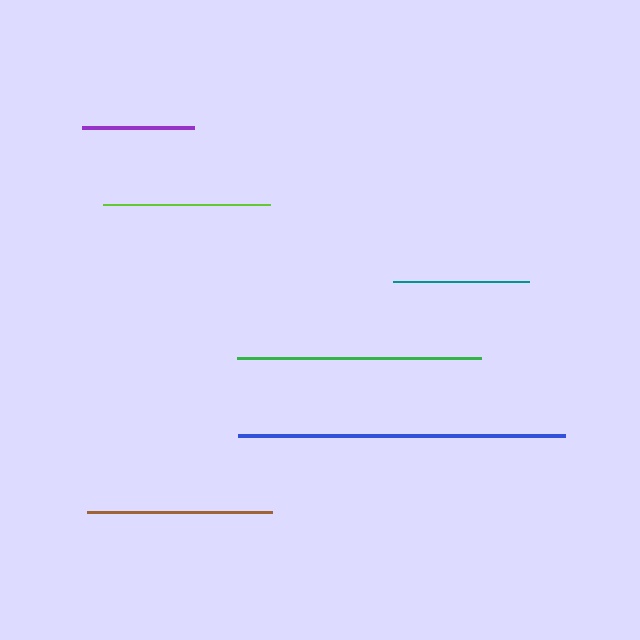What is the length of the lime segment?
The lime segment is approximately 167 pixels long.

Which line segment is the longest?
The blue line is the longest at approximately 327 pixels.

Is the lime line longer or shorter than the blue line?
The blue line is longer than the lime line.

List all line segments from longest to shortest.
From longest to shortest: blue, green, brown, lime, teal, purple.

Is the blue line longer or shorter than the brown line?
The blue line is longer than the brown line.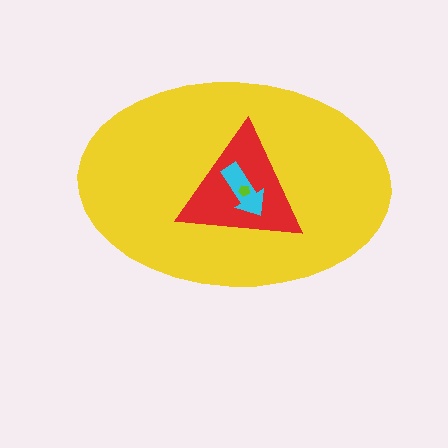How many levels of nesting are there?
4.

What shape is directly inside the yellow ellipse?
The red triangle.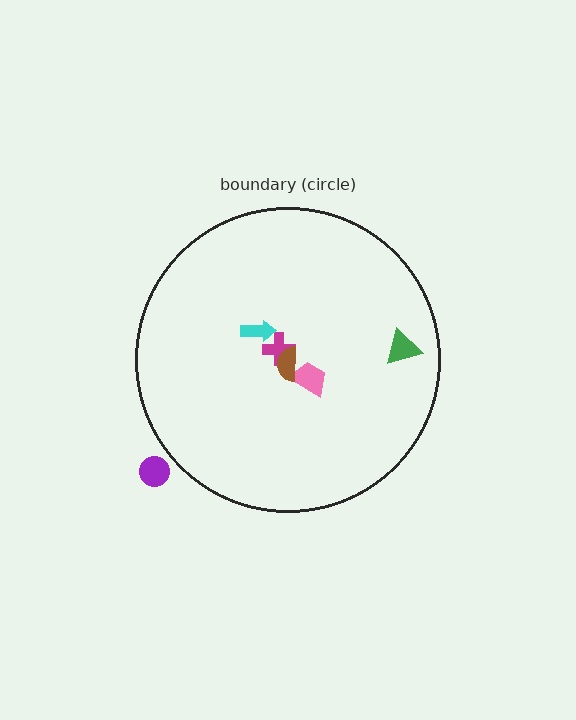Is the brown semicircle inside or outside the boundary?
Inside.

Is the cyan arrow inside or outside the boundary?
Inside.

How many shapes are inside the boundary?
5 inside, 1 outside.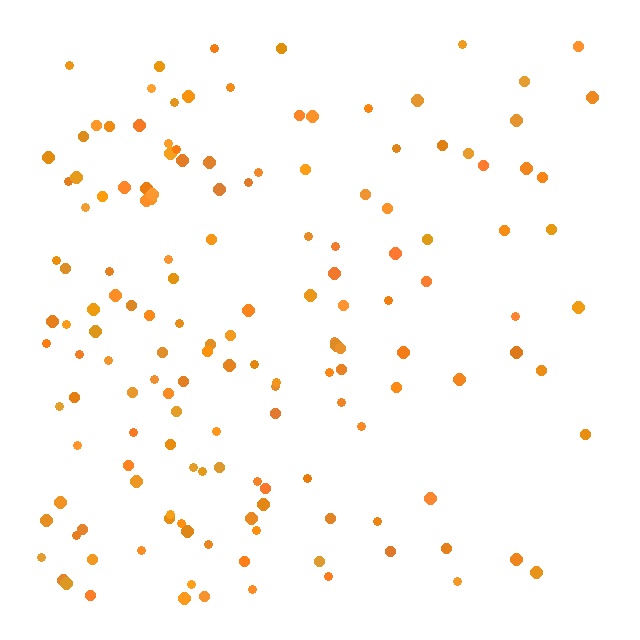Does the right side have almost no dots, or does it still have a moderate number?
Still a moderate number, just noticeably fewer than the left.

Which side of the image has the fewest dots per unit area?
The right.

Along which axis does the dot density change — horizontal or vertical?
Horizontal.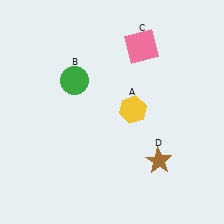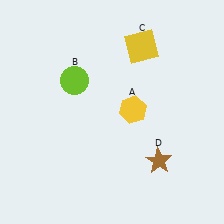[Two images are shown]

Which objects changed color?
B changed from green to lime. C changed from pink to yellow.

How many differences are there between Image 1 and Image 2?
There are 2 differences between the two images.